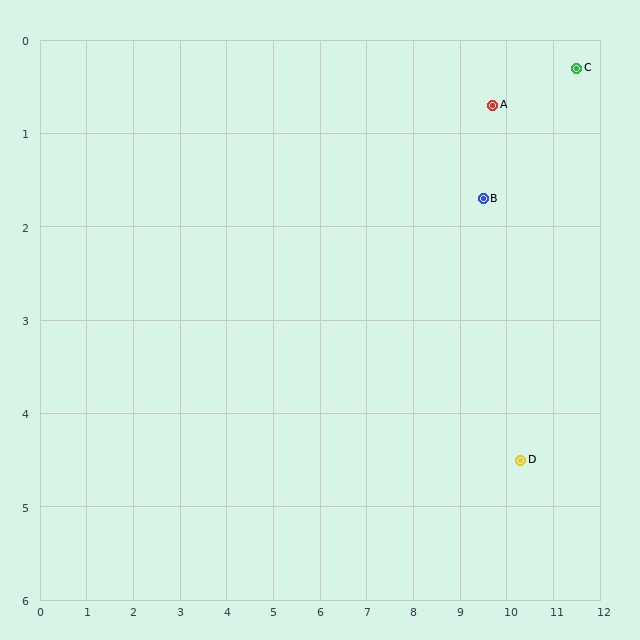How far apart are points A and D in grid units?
Points A and D are about 3.8 grid units apart.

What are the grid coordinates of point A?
Point A is at approximately (9.7, 0.7).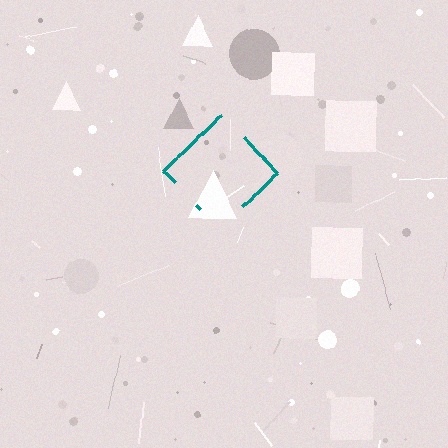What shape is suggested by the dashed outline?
The dashed outline suggests a diamond.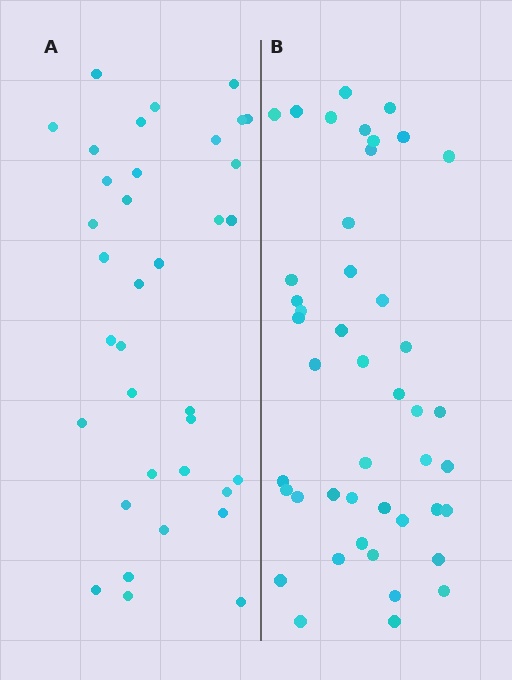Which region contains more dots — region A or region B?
Region B (the right region) has more dots.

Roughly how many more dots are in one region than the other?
Region B has roughly 8 or so more dots than region A.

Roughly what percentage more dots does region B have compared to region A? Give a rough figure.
About 25% more.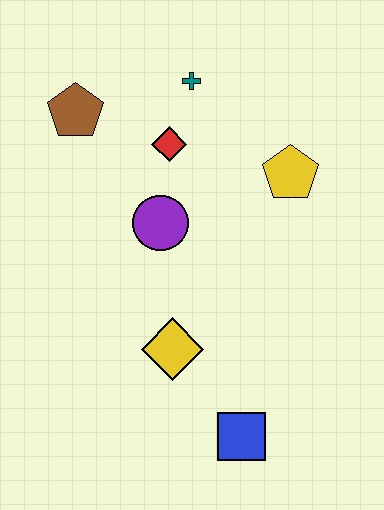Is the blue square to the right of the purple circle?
Yes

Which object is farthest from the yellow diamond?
The teal cross is farthest from the yellow diamond.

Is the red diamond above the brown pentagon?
No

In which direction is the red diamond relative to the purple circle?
The red diamond is above the purple circle.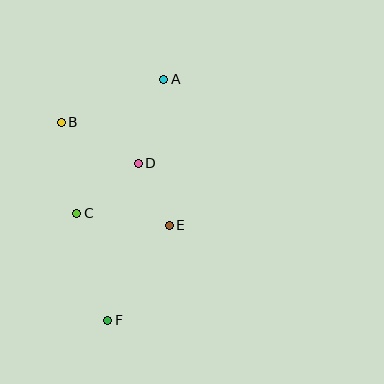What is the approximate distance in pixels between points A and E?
The distance between A and E is approximately 146 pixels.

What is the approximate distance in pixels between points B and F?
The distance between B and F is approximately 203 pixels.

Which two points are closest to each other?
Points D and E are closest to each other.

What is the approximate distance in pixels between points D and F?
The distance between D and F is approximately 160 pixels.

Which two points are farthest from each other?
Points A and F are farthest from each other.